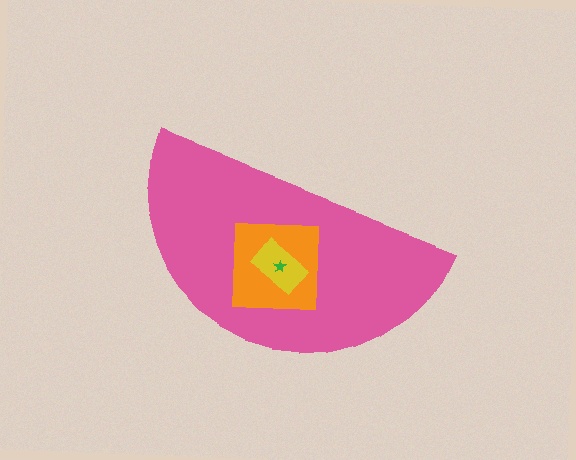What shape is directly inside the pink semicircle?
The orange square.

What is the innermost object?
The green star.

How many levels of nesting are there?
4.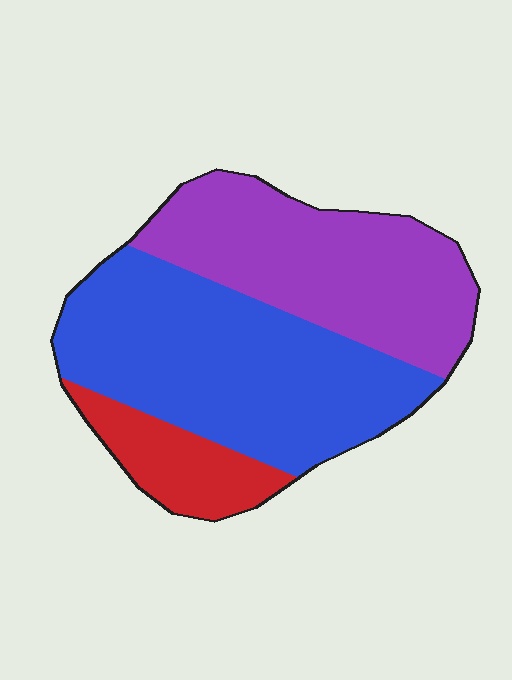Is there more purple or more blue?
Blue.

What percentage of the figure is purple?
Purple covers around 40% of the figure.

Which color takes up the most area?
Blue, at roughly 50%.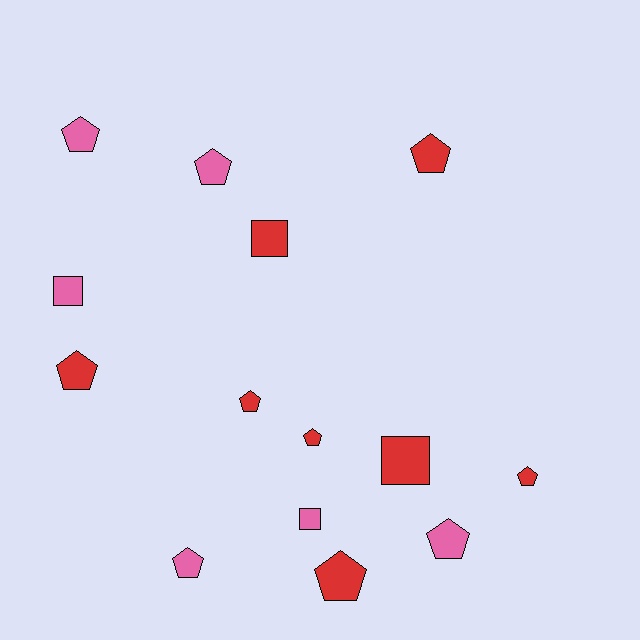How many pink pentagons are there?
There are 4 pink pentagons.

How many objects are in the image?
There are 14 objects.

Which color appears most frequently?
Red, with 8 objects.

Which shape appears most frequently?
Pentagon, with 10 objects.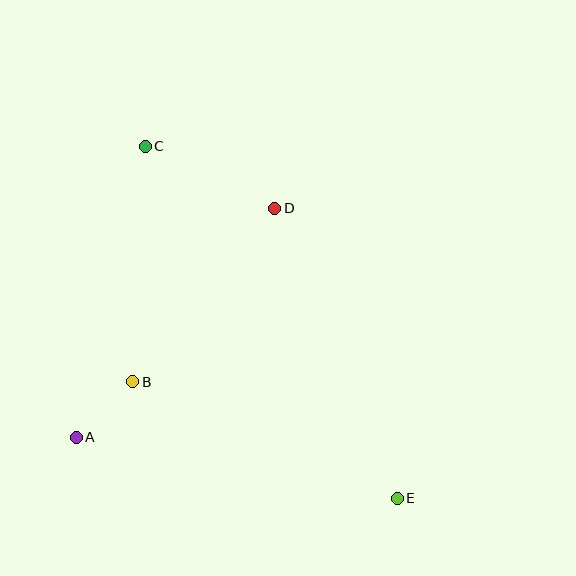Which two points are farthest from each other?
Points C and E are farthest from each other.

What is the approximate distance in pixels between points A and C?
The distance between A and C is approximately 299 pixels.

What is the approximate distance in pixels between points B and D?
The distance between B and D is approximately 224 pixels.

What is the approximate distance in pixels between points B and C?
The distance between B and C is approximately 236 pixels.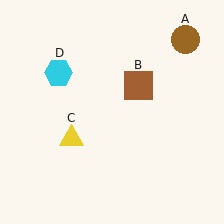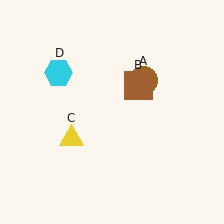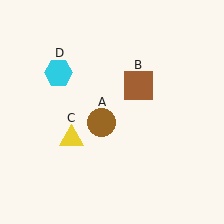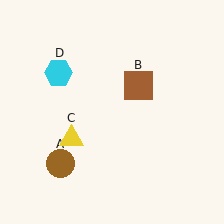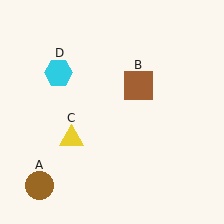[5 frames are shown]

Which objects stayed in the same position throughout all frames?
Brown square (object B) and yellow triangle (object C) and cyan hexagon (object D) remained stationary.